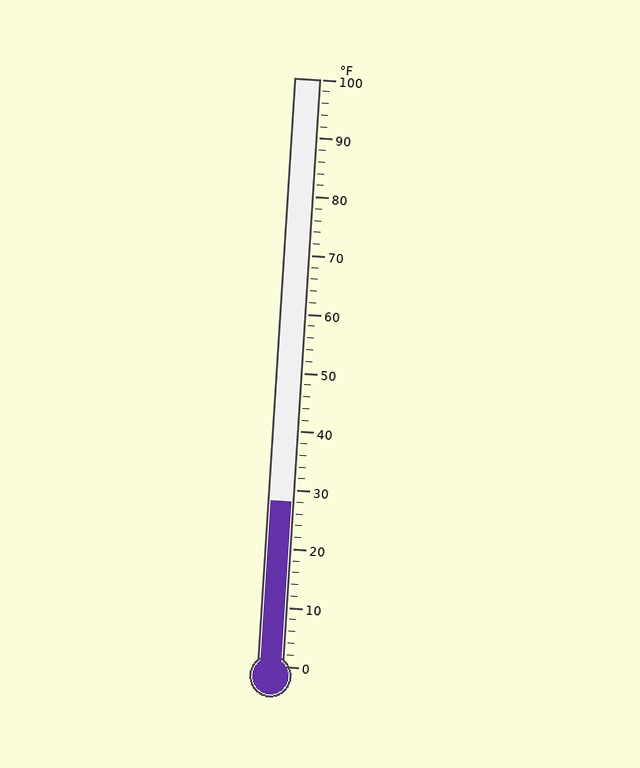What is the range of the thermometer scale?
The thermometer scale ranges from 0°F to 100°F.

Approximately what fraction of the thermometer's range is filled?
The thermometer is filled to approximately 30% of its range.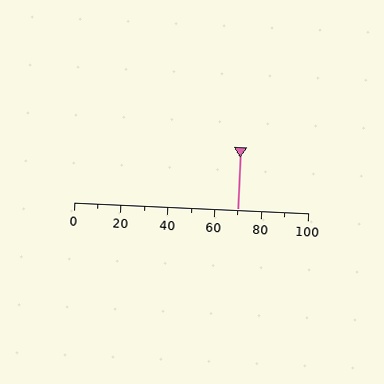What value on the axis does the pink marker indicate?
The marker indicates approximately 70.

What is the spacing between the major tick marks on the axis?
The major ticks are spaced 20 apart.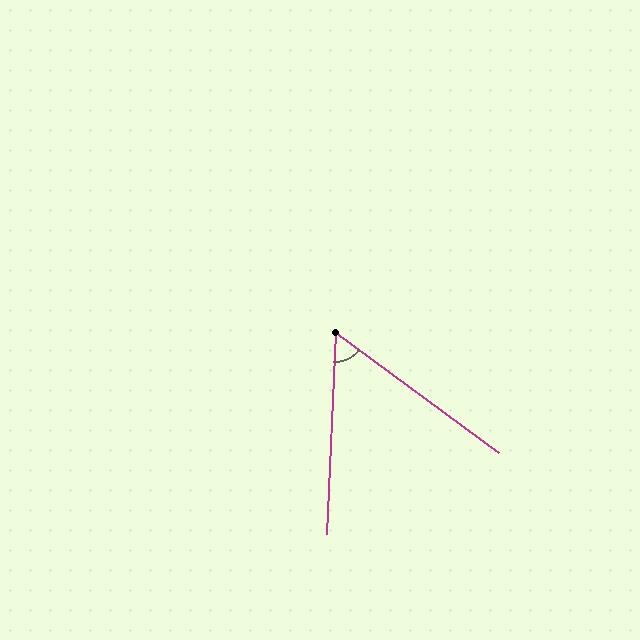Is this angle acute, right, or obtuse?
It is acute.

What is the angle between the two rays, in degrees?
Approximately 56 degrees.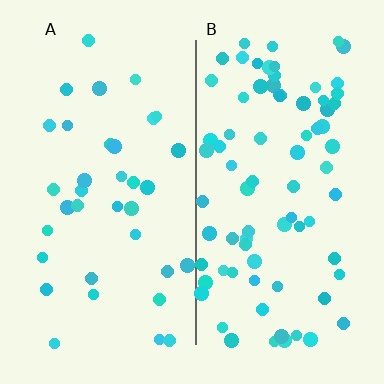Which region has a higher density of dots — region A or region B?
B (the right).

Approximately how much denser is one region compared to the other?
Approximately 2.2× — region B over region A.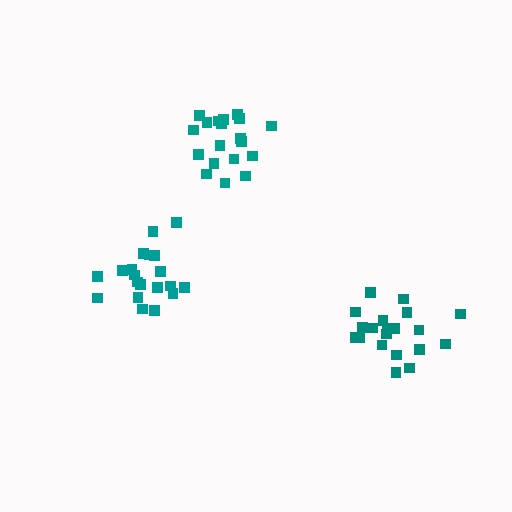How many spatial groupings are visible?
There are 3 spatial groupings.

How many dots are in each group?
Group 1: 20 dots, Group 2: 20 dots, Group 3: 19 dots (59 total).